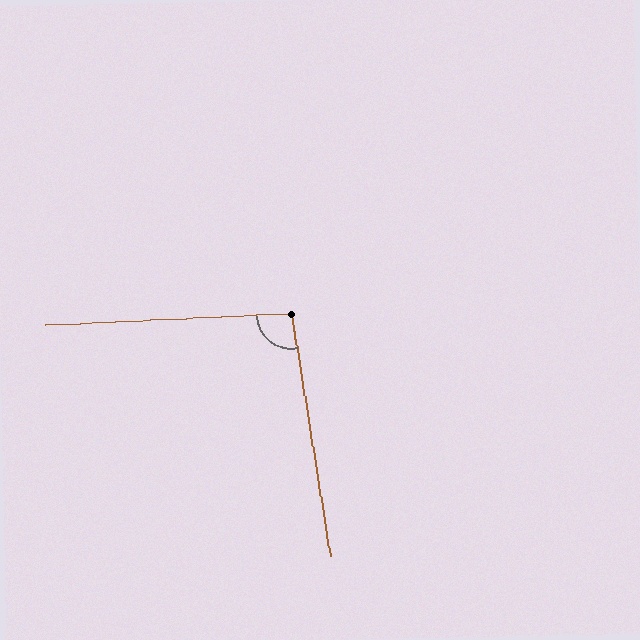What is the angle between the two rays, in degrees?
Approximately 96 degrees.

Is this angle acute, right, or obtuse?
It is obtuse.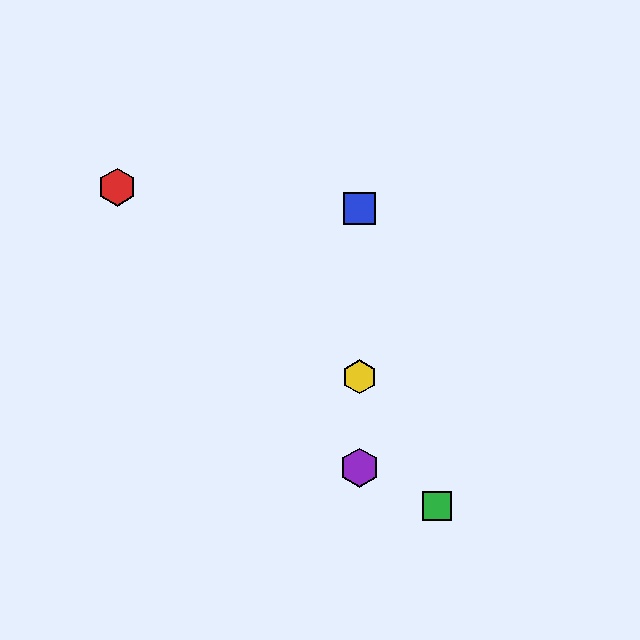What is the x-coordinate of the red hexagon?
The red hexagon is at x≈117.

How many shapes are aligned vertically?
3 shapes (the blue square, the yellow hexagon, the purple hexagon) are aligned vertically.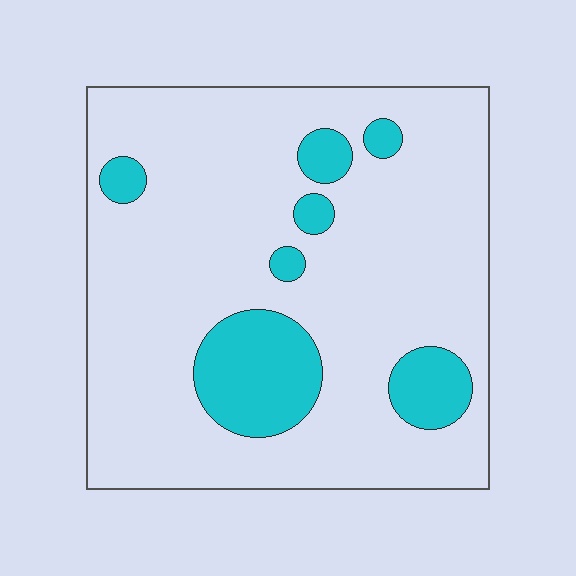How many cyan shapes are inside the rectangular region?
7.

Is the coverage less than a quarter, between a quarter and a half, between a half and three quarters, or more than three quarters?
Less than a quarter.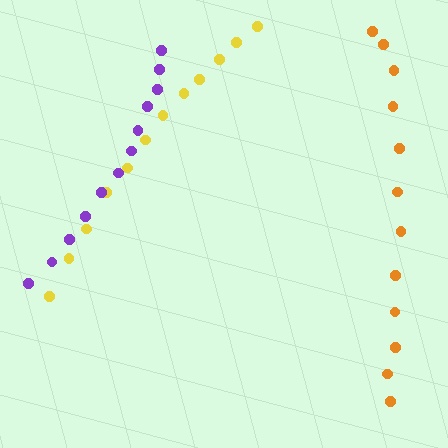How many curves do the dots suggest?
There are 3 distinct paths.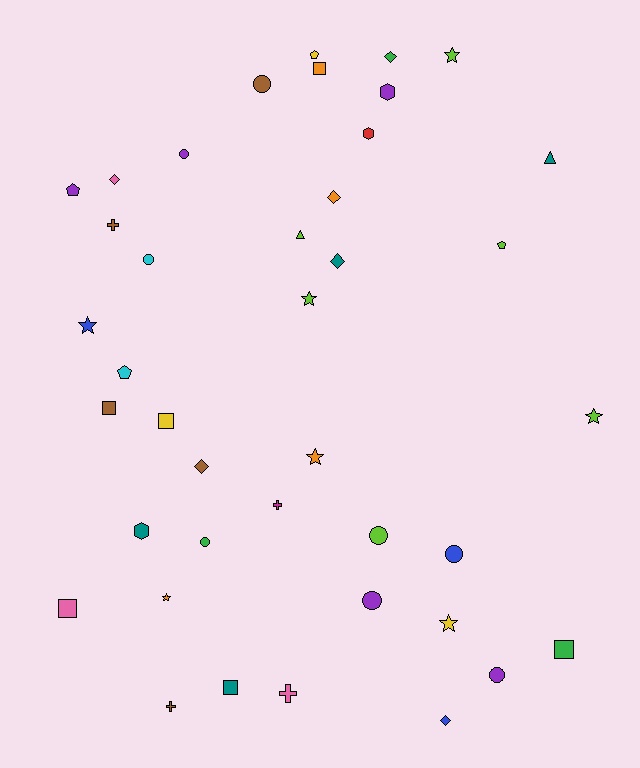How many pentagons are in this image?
There are 4 pentagons.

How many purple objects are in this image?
There are 5 purple objects.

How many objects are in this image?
There are 40 objects.